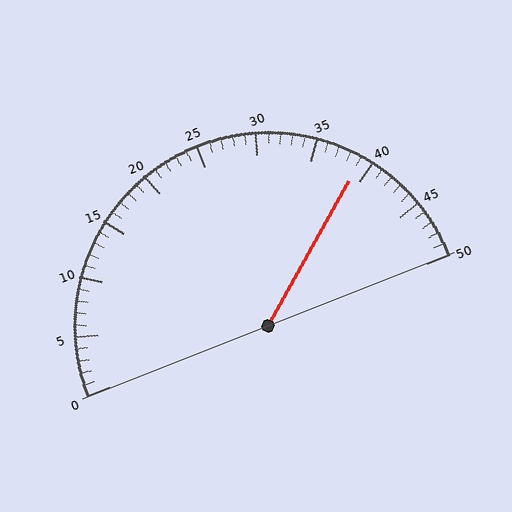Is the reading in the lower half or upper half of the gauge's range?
The reading is in the upper half of the range (0 to 50).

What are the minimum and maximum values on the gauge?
The gauge ranges from 0 to 50.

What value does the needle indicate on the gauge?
The needle indicates approximately 39.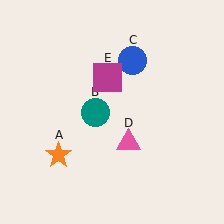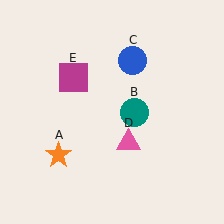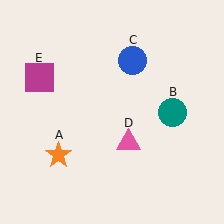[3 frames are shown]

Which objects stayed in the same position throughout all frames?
Orange star (object A) and blue circle (object C) and pink triangle (object D) remained stationary.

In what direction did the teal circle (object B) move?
The teal circle (object B) moved right.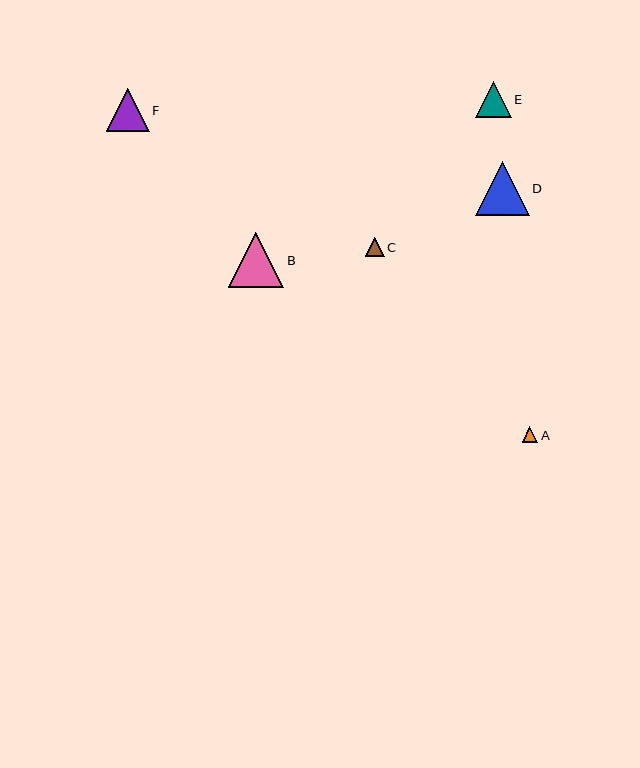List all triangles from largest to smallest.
From largest to smallest: B, D, F, E, C, A.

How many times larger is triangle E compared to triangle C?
Triangle E is approximately 1.9 times the size of triangle C.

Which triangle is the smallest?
Triangle A is the smallest with a size of approximately 16 pixels.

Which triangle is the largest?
Triangle B is the largest with a size of approximately 55 pixels.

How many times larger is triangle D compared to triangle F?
Triangle D is approximately 1.2 times the size of triangle F.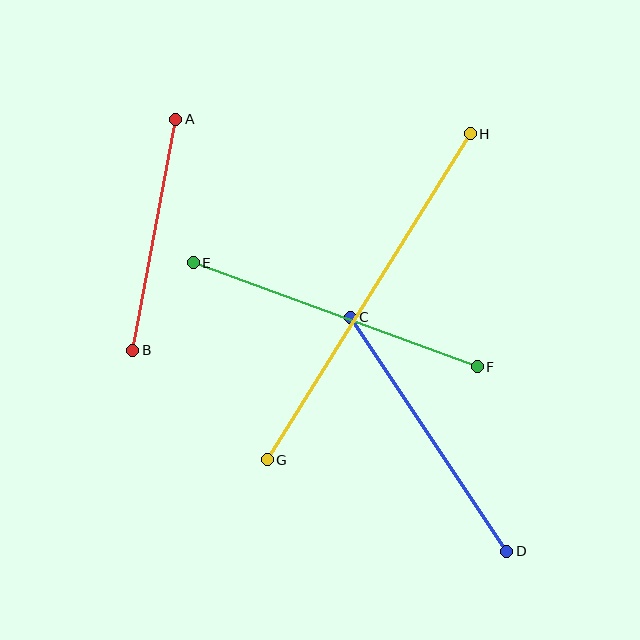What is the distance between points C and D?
The distance is approximately 282 pixels.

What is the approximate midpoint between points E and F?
The midpoint is at approximately (335, 315) pixels.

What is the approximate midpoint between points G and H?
The midpoint is at approximately (369, 297) pixels.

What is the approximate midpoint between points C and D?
The midpoint is at approximately (429, 434) pixels.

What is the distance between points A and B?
The distance is approximately 235 pixels.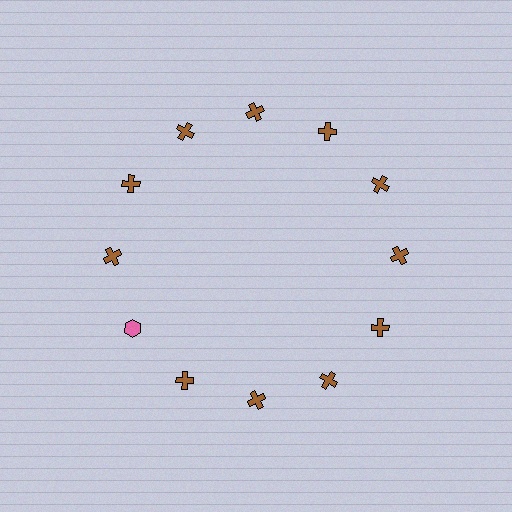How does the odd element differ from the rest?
It differs in both color (pink instead of brown) and shape (hexagon instead of cross).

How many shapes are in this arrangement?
There are 12 shapes arranged in a ring pattern.